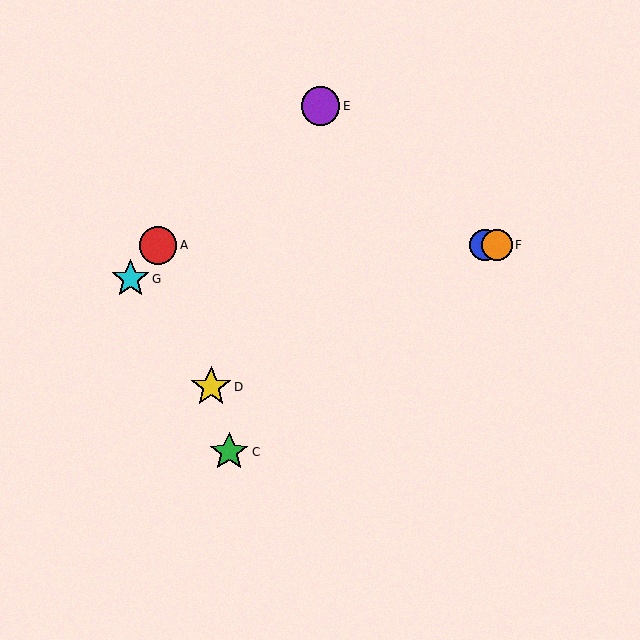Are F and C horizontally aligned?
No, F is at y≈245 and C is at y≈452.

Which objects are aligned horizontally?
Objects A, B, F are aligned horizontally.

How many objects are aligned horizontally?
3 objects (A, B, F) are aligned horizontally.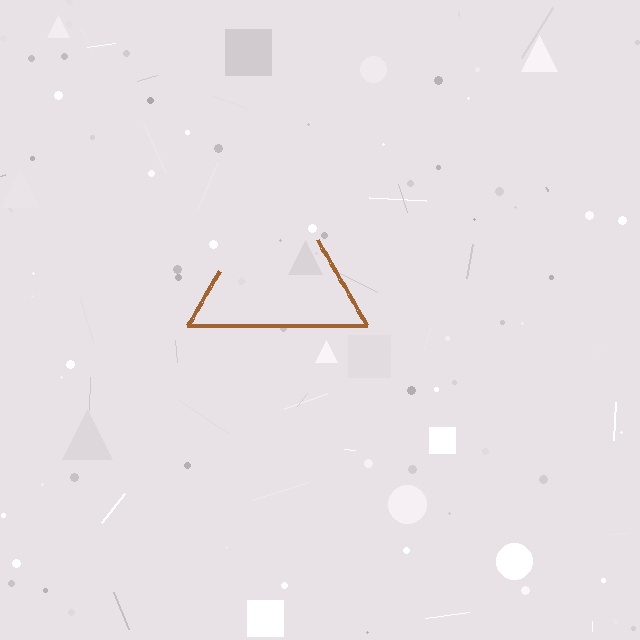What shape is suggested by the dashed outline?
The dashed outline suggests a triangle.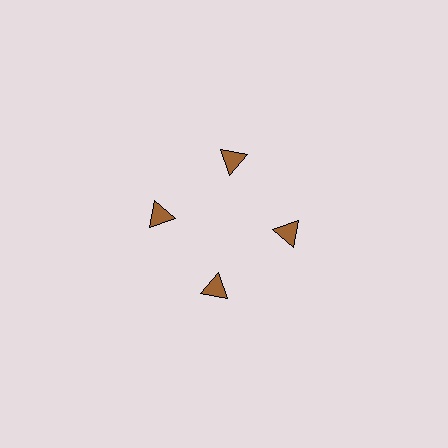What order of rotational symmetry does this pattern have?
This pattern has 4-fold rotational symmetry.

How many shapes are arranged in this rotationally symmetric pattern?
There are 4 shapes, arranged in 4 groups of 1.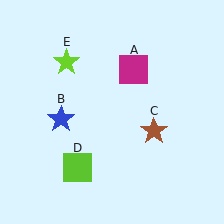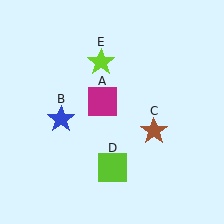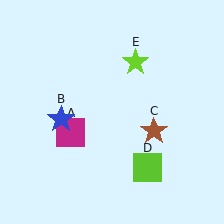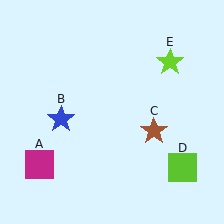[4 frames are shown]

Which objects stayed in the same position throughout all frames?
Blue star (object B) and brown star (object C) remained stationary.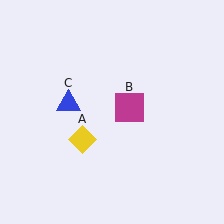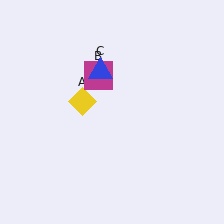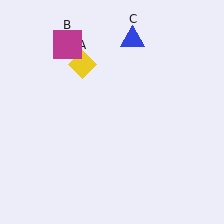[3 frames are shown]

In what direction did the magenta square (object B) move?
The magenta square (object B) moved up and to the left.